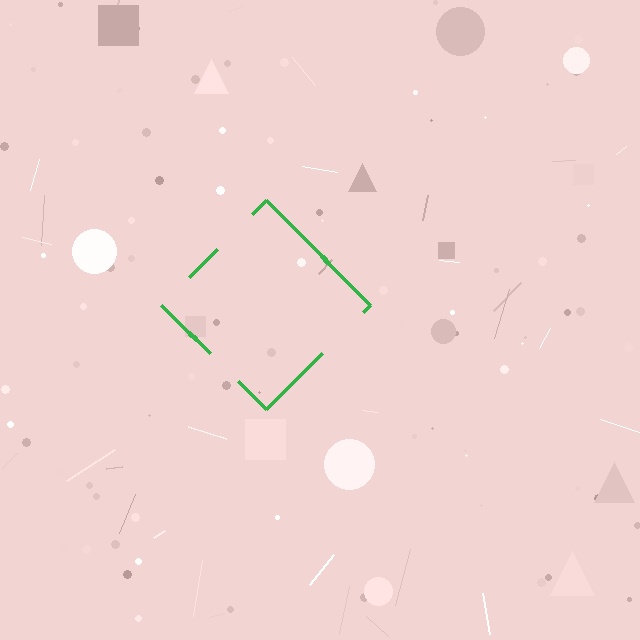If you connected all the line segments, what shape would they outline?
They would outline a diamond.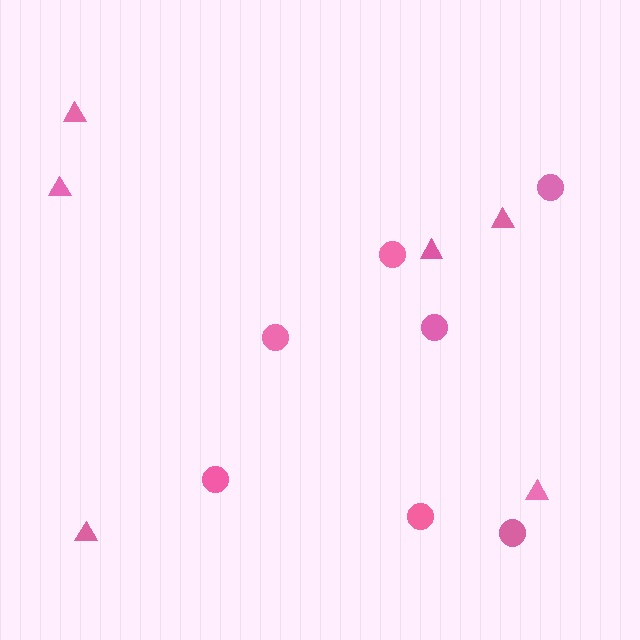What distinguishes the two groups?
There are 2 groups: one group of circles (7) and one group of triangles (6).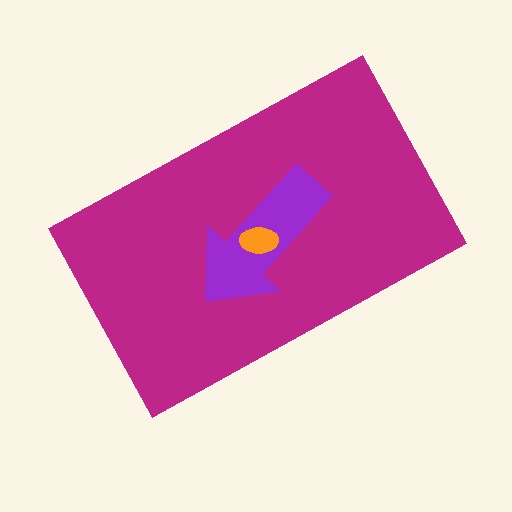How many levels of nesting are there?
3.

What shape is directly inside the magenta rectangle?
The purple arrow.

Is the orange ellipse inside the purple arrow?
Yes.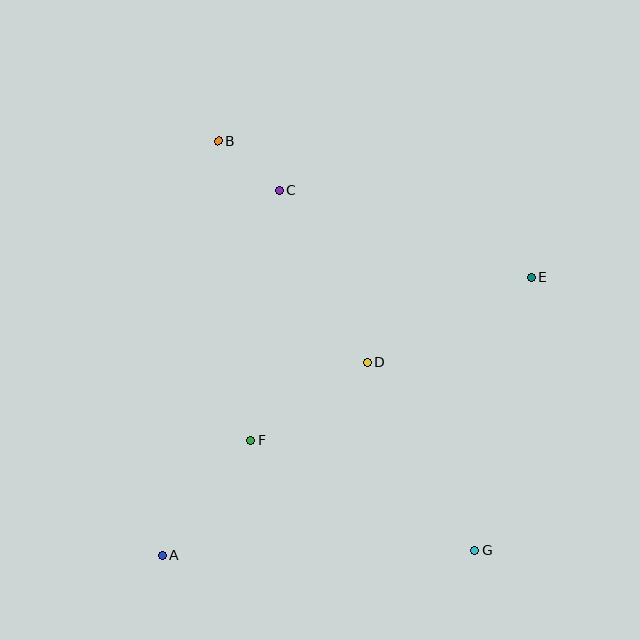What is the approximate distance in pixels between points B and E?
The distance between B and E is approximately 341 pixels.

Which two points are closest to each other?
Points B and C are closest to each other.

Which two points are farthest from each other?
Points B and G are farthest from each other.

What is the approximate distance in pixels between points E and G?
The distance between E and G is approximately 279 pixels.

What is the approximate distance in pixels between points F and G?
The distance between F and G is approximately 250 pixels.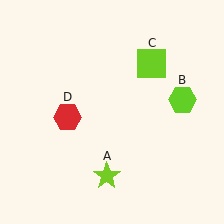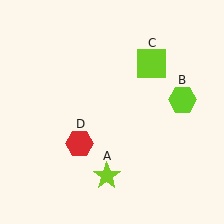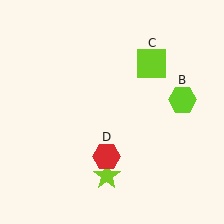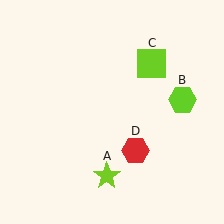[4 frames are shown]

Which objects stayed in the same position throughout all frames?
Lime star (object A) and lime hexagon (object B) and lime square (object C) remained stationary.